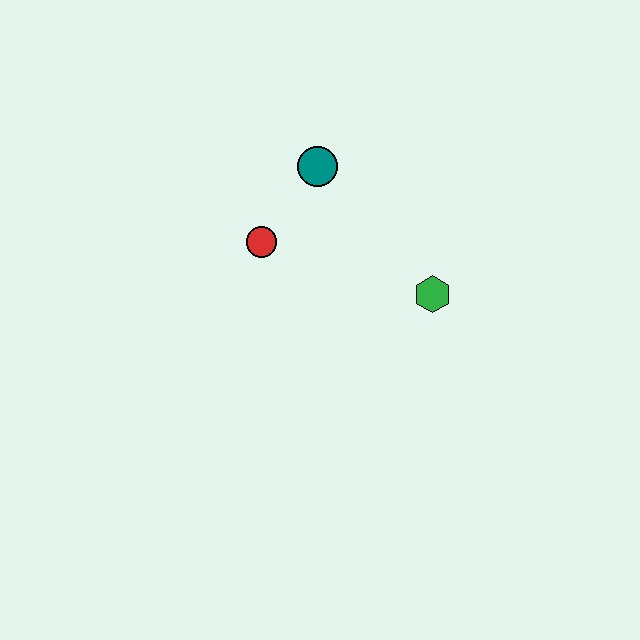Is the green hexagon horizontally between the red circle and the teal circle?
No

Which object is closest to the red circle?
The teal circle is closest to the red circle.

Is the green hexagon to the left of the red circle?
No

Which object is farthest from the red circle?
The green hexagon is farthest from the red circle.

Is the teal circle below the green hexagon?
No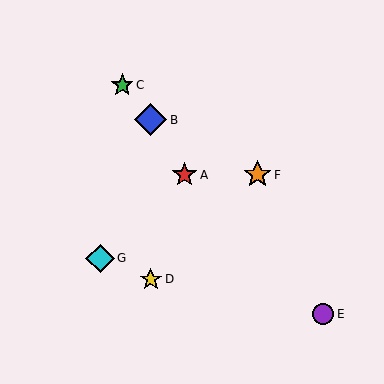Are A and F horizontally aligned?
Yes, both are at y≈175.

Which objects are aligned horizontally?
Objects A, F are aligned horizontally.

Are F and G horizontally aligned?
No, F is at y≈175 and G is at y≈258.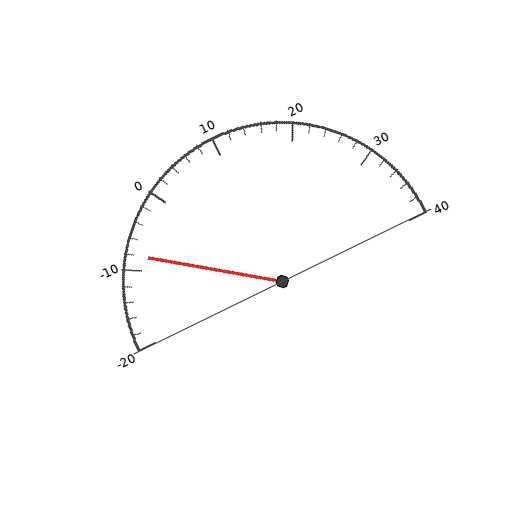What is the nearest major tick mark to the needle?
The nearest major tick mark is -10.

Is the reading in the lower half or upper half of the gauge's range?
The reading is in the lower half of the range (-20 to 40).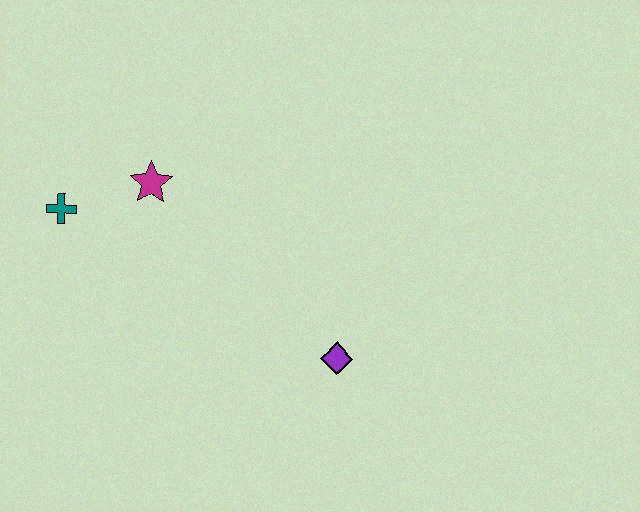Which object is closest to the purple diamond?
The magenta star is closest to the purple diamond.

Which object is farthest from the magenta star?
The purple diamond is farthest from the magenta star.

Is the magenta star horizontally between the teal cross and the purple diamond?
Yes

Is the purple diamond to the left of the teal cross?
No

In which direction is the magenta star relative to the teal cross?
The magenta star is to the right of the teal cross.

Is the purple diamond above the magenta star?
No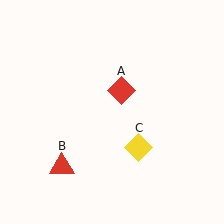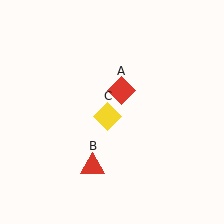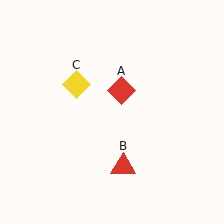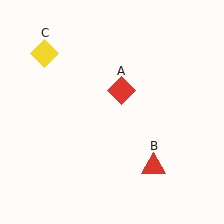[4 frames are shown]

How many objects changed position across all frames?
2 objects changed position: red triangle (object B), yellow diamond (object C).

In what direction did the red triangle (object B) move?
The red triangle (object B) moved right.